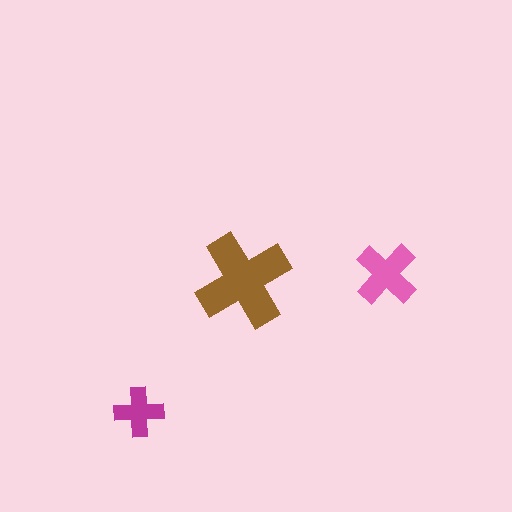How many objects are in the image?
There are 3 objects in the image.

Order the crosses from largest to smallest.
the brown one, the pink one, the magenta one.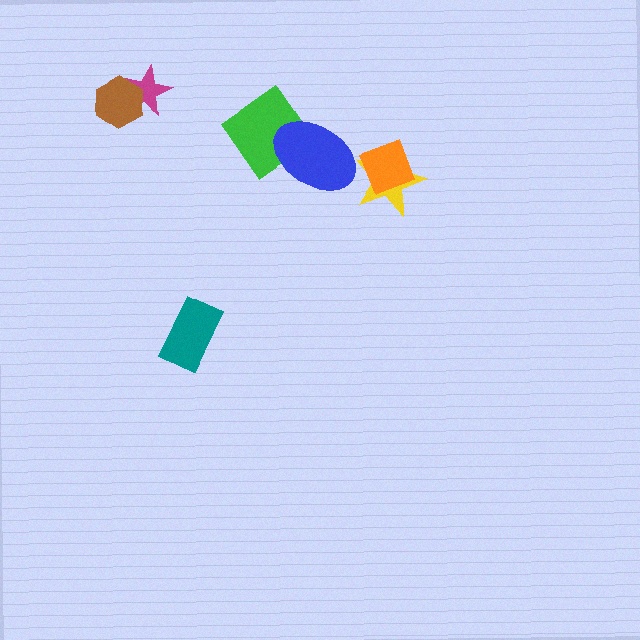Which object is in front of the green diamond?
The blue ellipse is in front of the green diamond.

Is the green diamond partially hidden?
Yes, it is partially covered by another shape.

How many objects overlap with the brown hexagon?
1 object overlaps with the brown hexagon.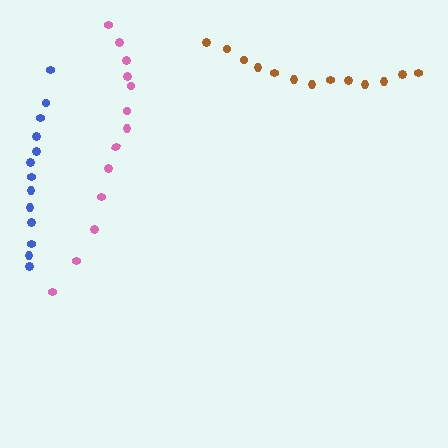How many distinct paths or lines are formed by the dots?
There are 3 distinct paths.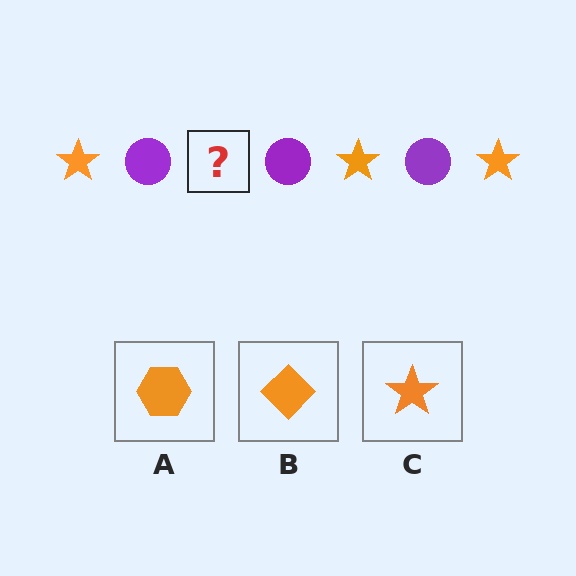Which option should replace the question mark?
Option C.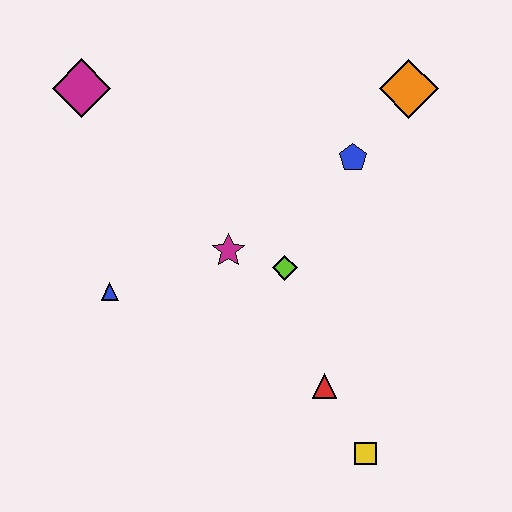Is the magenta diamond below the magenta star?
No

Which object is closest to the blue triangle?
The magenta star is closest to the blue triangle.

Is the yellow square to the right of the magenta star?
Yes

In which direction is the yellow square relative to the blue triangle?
The yellow square is to the right of the blue triangle.